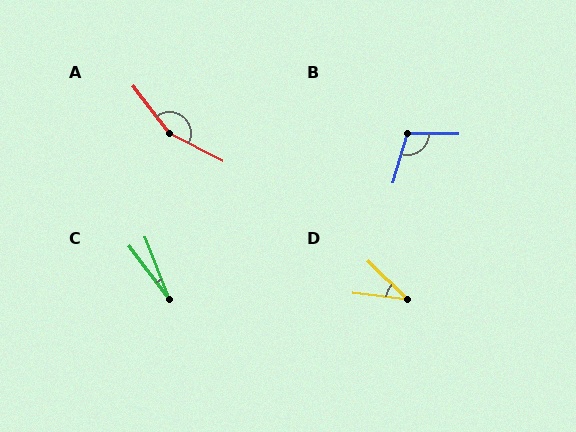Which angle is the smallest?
C, at approximately 16 degrees.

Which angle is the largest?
A, at approximately 154 degrees.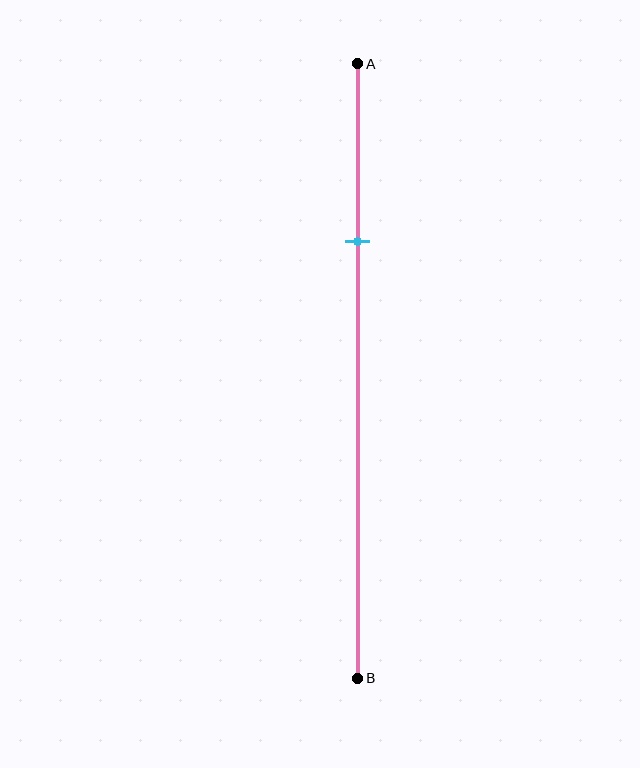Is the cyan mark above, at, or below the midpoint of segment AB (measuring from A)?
The cyan mark is above the midpoint of segment AB.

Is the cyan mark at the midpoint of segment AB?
No, the mark is at about 30% from A, not at the 50% midpoint.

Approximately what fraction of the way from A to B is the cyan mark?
The cyan mark is approximately 30% of the way from A to B.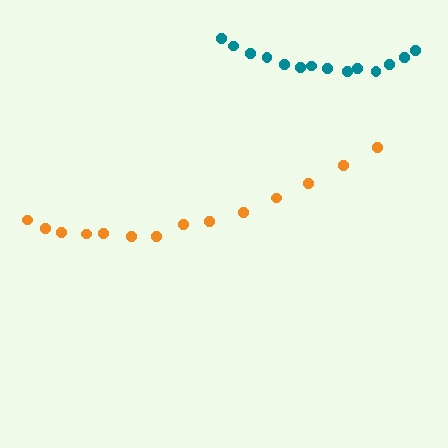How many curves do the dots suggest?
There are 2 distinct paths.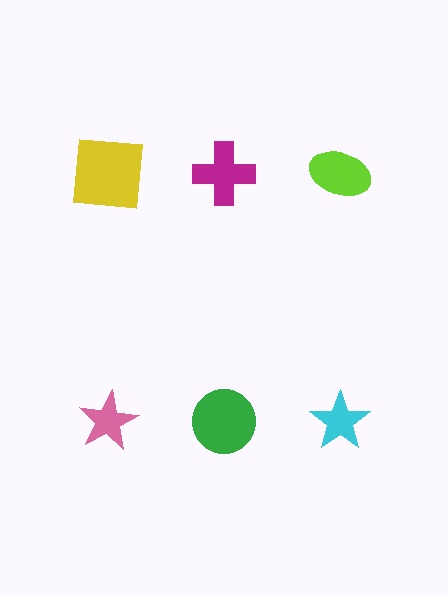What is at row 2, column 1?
A pink star.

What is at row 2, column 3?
A cyan star.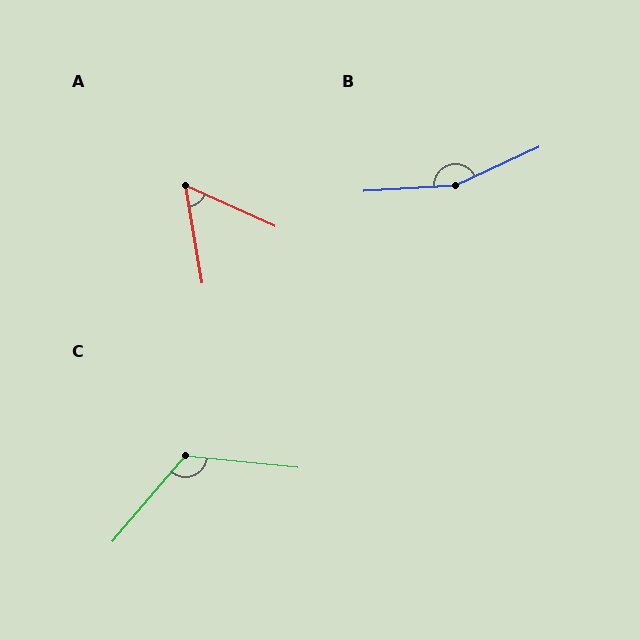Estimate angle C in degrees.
Approximately 125 degrees.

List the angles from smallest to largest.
A (56°), C (125°), B (159°).